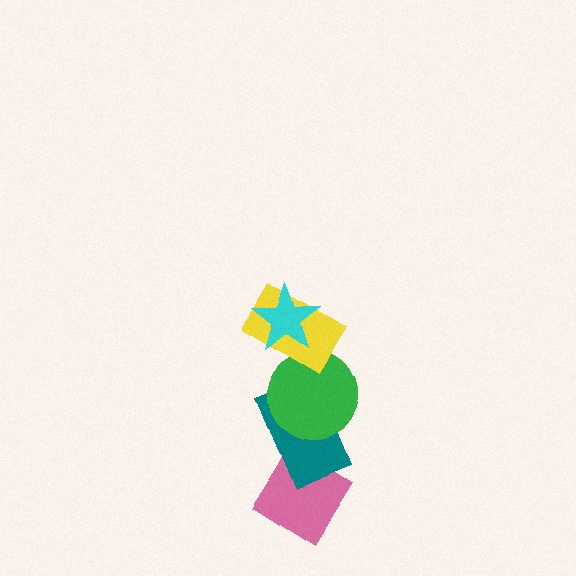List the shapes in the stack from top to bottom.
From top to bottom: the cyan star, the yellow rectangle, the green circle, the teal rectangle, the pink diamond.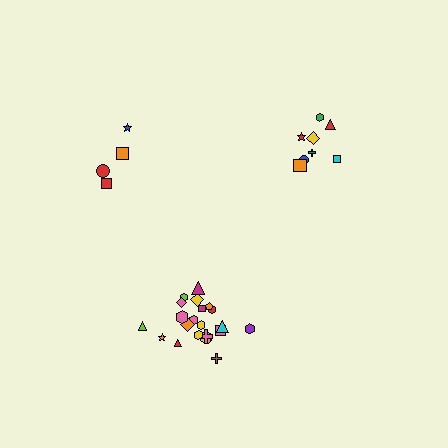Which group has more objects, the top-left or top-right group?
The top-right group.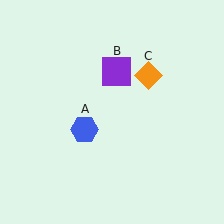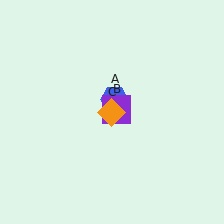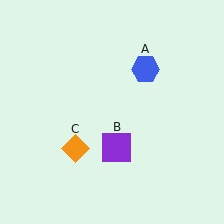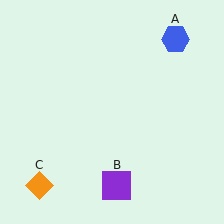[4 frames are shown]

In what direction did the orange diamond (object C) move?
The orange diamond (object C) moved down and to the left.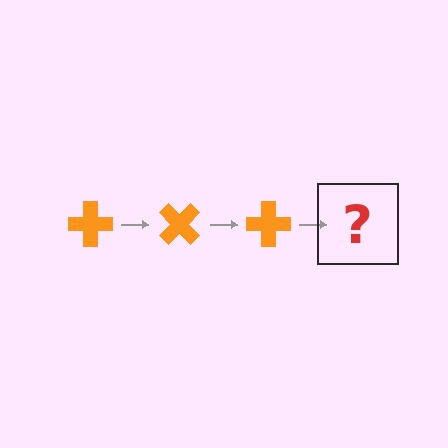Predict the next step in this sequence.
The next step is an orange cross rotated 135 degrees.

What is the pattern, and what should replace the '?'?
The pattern is that the cross rotates 45 degrees each step. The '?' should be an orange cross rotated 135 degrees.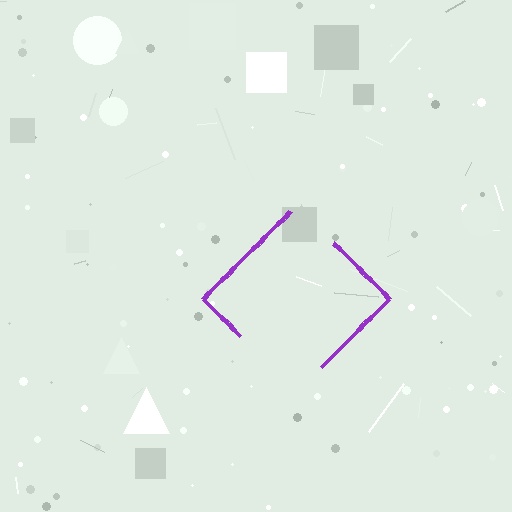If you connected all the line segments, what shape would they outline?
They would outline a diamond.